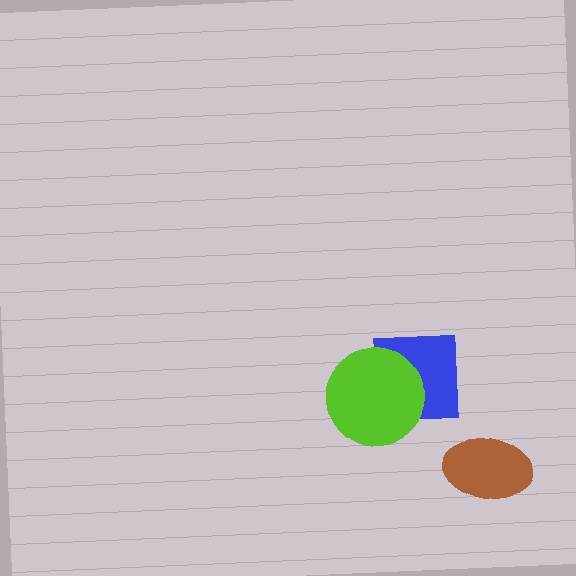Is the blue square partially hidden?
Yes, it is partially covered by another shape.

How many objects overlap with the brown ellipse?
0 objects overlap with the brown ellipse.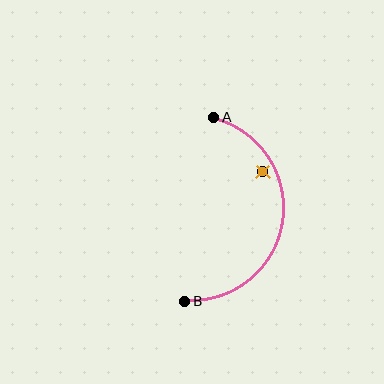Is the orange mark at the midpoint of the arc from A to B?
No — the orange mark does not lie on the arc at all. It sits slightly inside the curve.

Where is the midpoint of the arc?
The arc midpoint is the point on the curve farthest from the straight line joining A and B. It sits to the right of that line.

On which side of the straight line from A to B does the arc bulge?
The arc bulges to the right of the straight line connecting A and B.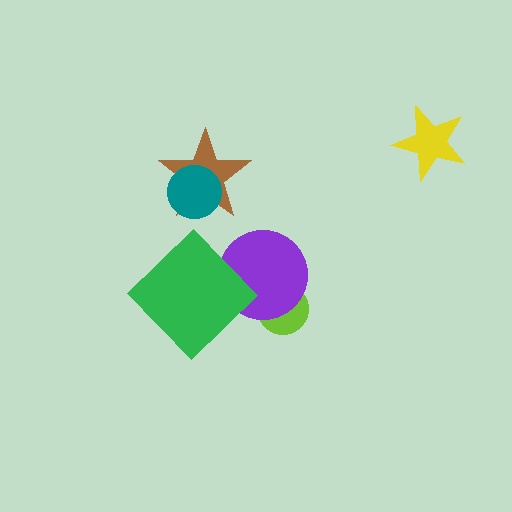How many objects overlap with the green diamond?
1 object overlaps with the green diamond.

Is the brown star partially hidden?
Yes, it is partially covered by another shape.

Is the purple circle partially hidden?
Yes, it is partially covered by another shape.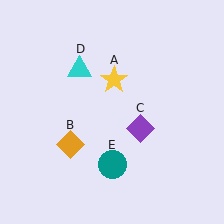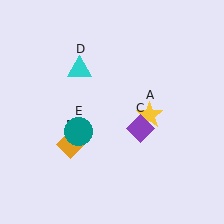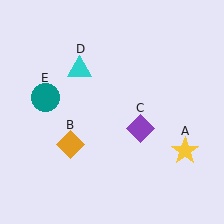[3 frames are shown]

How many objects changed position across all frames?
2 objects changed position: yellow star (object A), teal circle (object E).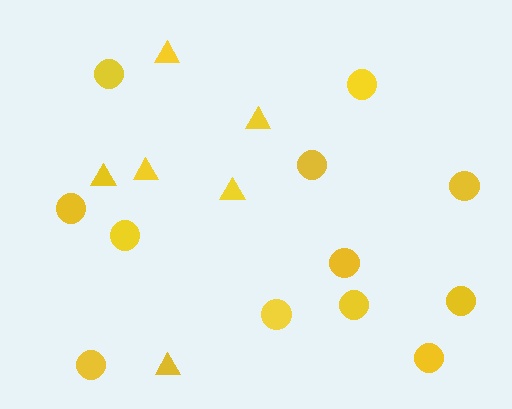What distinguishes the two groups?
There are 2 groups: one group of circles (12) and one group of triangles (6).